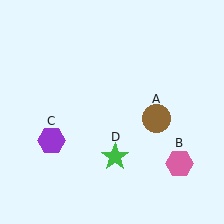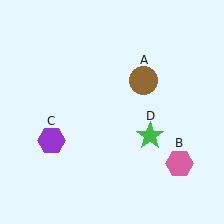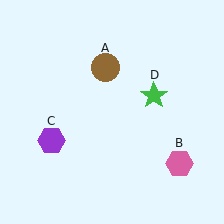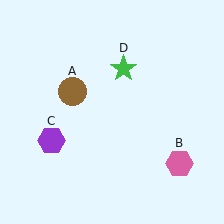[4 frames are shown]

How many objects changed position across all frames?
2 objects changed position: brown circle (object A), green star (object D).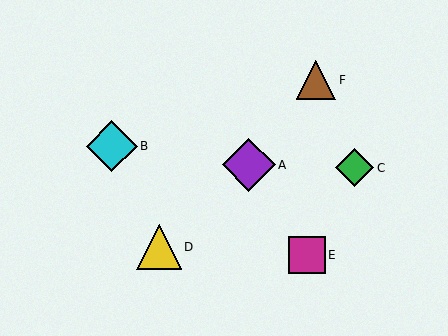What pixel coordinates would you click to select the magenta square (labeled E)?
Click at (307, 255) to select the magenta square E.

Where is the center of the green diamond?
The center of the green diamond is at (355, 168).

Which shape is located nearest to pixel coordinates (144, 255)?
The yellow triangle (labeled D) at (159, 247) is nearest to that location.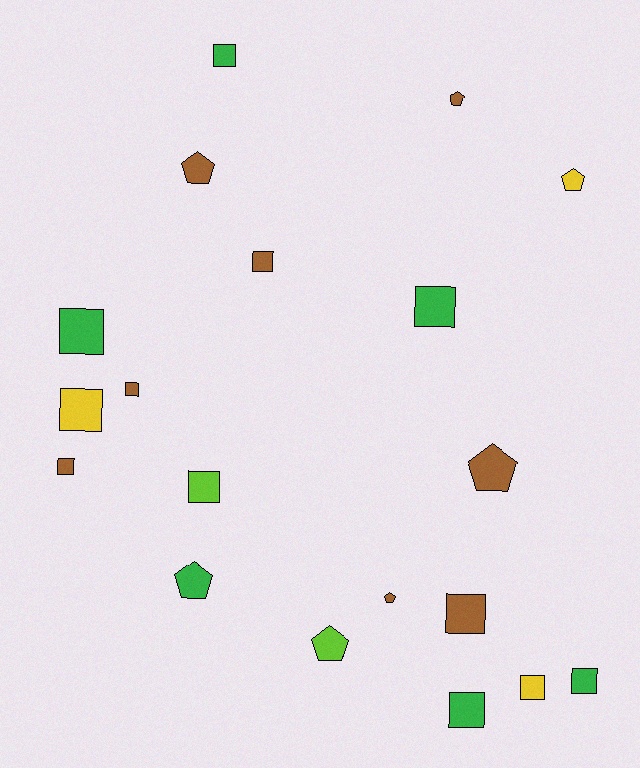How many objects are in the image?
There are 19 objects.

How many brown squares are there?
There are 4 brown squares.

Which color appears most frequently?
Brown, with 8 objects.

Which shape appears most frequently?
Square, with 12 objects.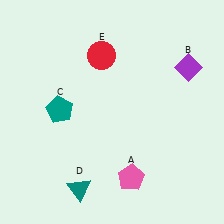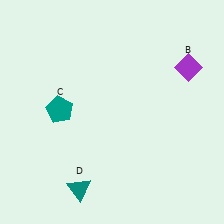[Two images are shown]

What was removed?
The pink pentagon (A), the red circle (E) were removed in Image 2.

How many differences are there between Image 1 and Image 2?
There are 2 differences between the two images.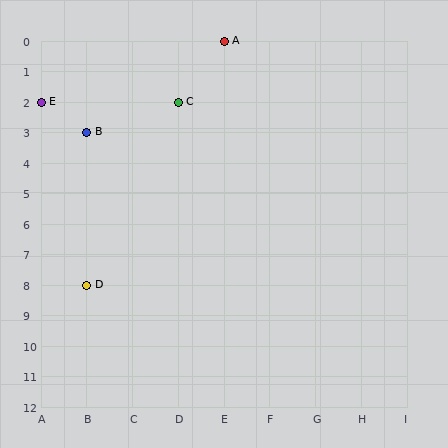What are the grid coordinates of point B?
Point B is at grid coordinates (B, 3).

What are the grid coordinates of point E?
Point E is at grid coordinates (A, 2).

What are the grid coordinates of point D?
Point D is at grid coordinates (B, 8).